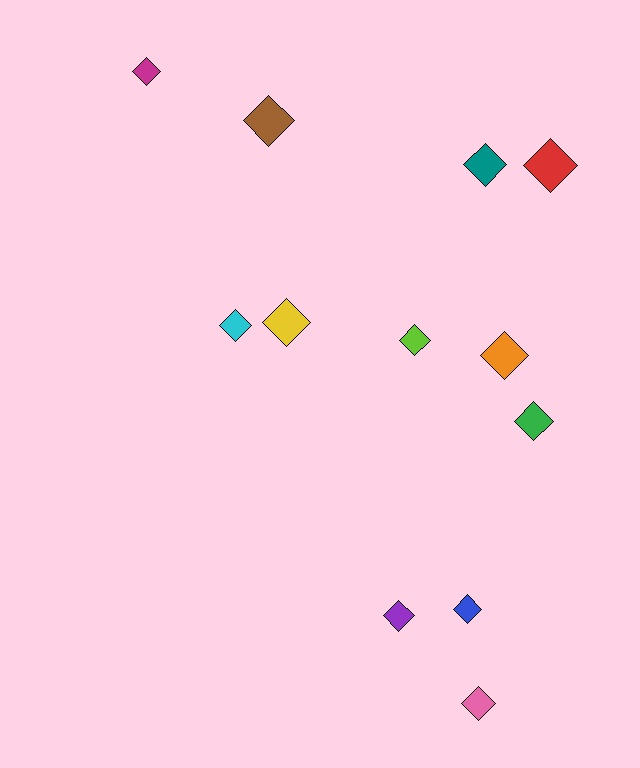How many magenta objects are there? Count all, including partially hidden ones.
There is 1 magenta object.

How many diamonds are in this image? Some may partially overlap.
There are 12 diamonds.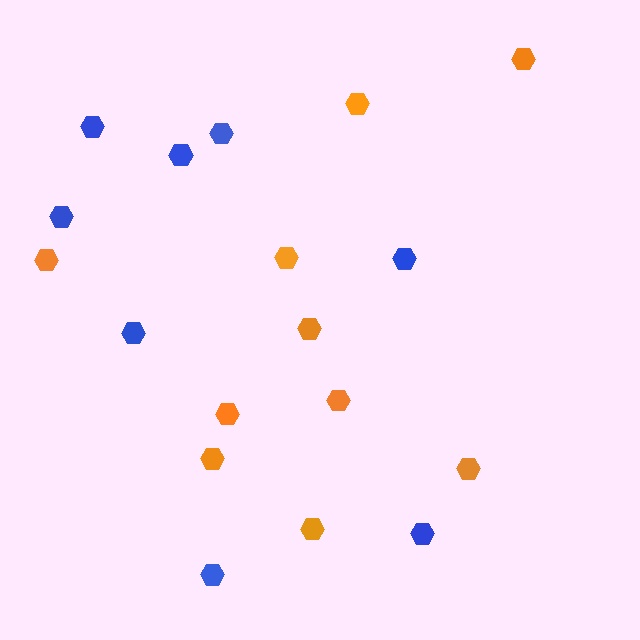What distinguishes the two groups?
There are 2 groups: one group of blue hexagons (8) and one group of orange hexagons (10).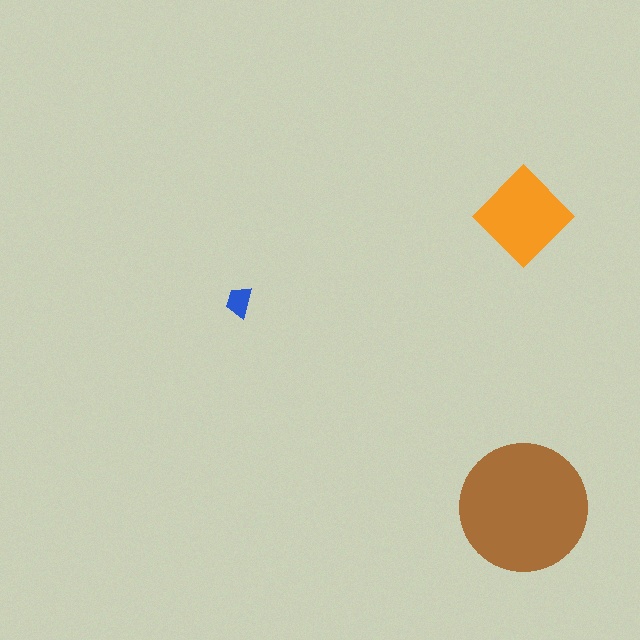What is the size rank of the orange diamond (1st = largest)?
2nd.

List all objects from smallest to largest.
The blue trapezoid, the orange diamond, the brown circle.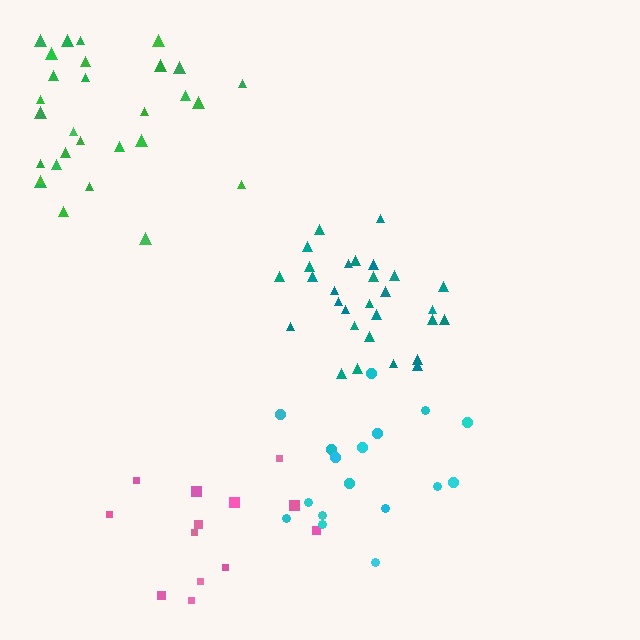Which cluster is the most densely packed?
Teal.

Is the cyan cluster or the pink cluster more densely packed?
Cyan.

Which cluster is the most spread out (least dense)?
Pink.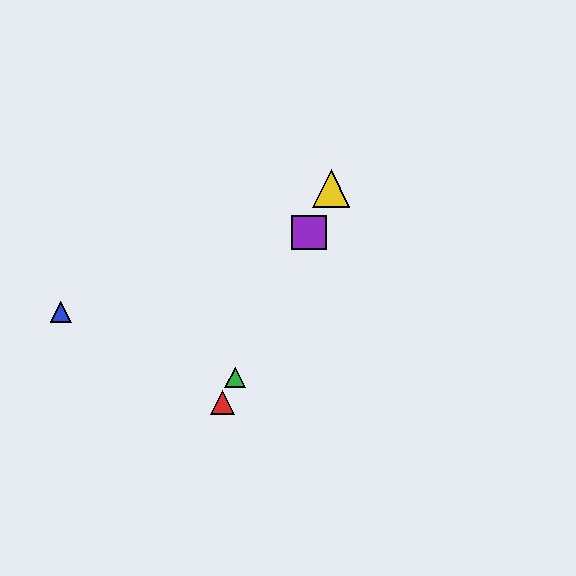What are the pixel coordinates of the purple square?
The purple square is at (309, 232).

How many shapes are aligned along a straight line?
4 shapes (the red triangle, the green triangle, the yellow triangle, the purple square) are aligned along a straight line.